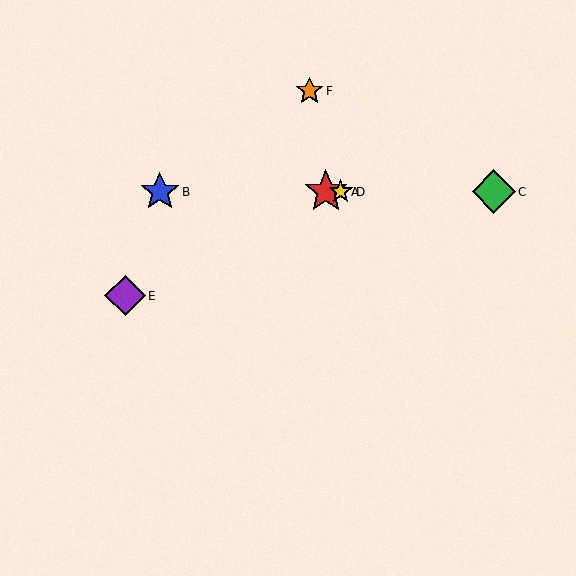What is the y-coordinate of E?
Object E is at y≈296.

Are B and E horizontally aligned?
No, B is at y≈192 and E is at y≈296.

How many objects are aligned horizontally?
4 objects (A, B, C, D) are aligned horizontally.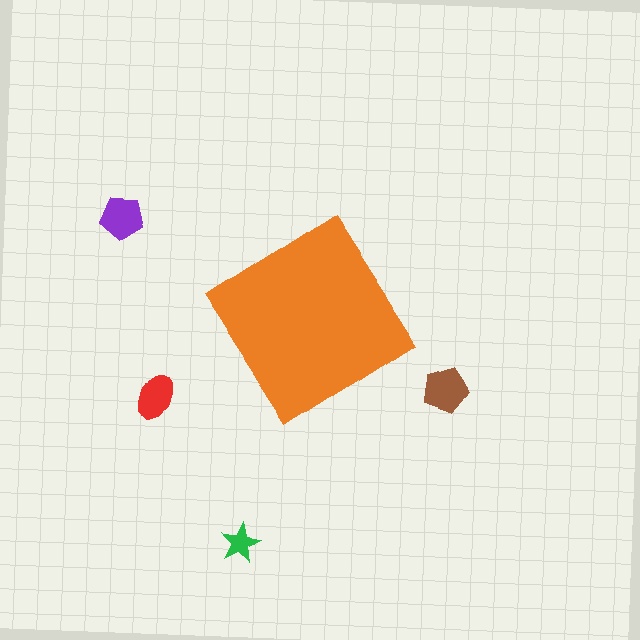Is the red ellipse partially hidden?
No, the red ellipse is fully visible.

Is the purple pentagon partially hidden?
No, the purple pentagon is fully visible.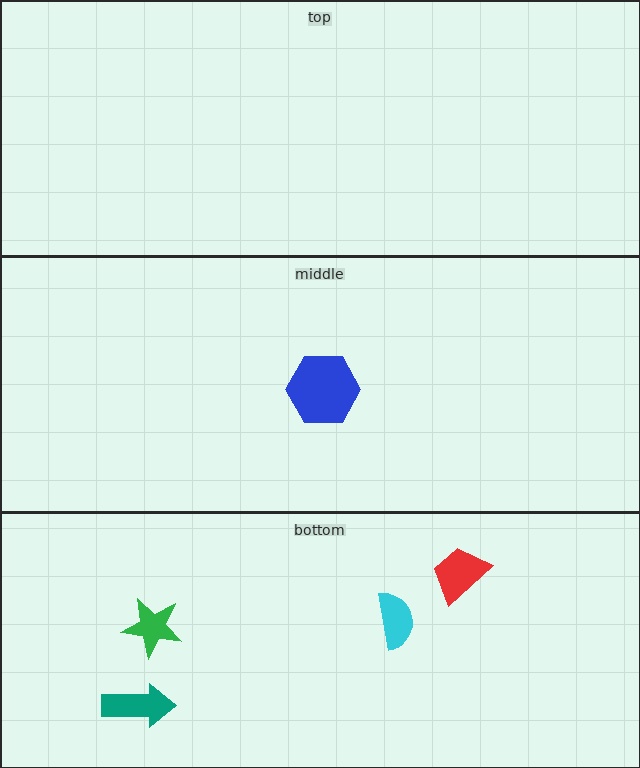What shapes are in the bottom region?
The red trapezoid, the green star, the teal arrow, the cyan semicircle.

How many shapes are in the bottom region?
4.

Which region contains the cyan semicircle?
The bottom region.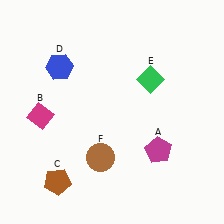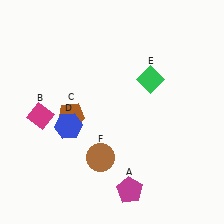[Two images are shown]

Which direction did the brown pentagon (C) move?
The brown pentagon (C) moved up.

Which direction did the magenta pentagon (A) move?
The magenta pentagon (A) moved down.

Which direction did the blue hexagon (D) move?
The blue hexagon (D) moved down.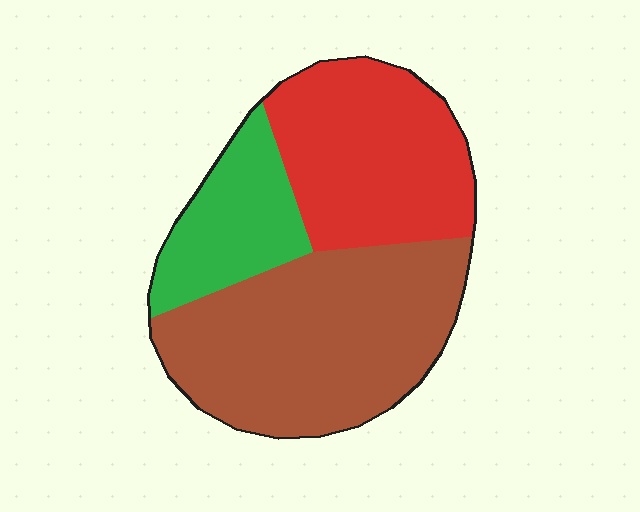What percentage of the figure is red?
Red takes up about one third (1/3) of the figure.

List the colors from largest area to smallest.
From largest to smallest: brown, red, green.